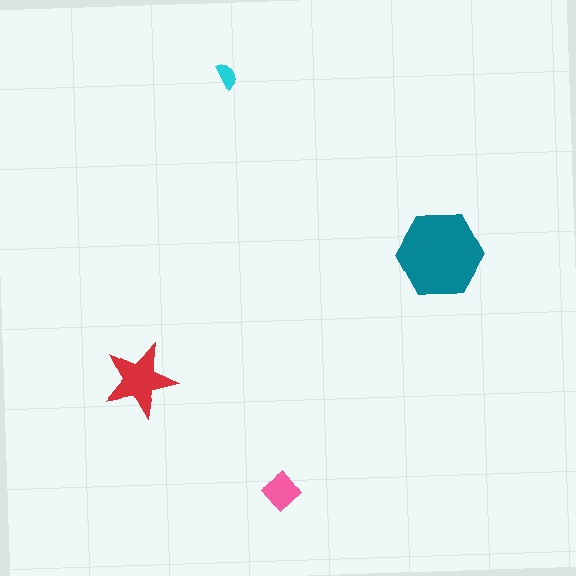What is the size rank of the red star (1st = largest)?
2nd.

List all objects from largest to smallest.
The teal hexagon, the red star, the pink diamond, the cyan semicircle.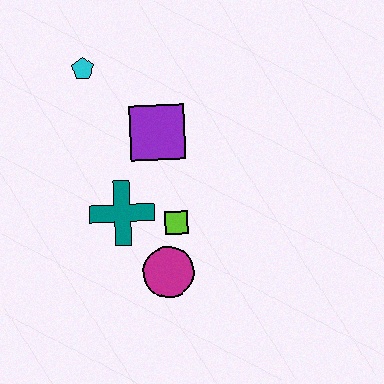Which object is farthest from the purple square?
The magenta circle is farthest from the purple square.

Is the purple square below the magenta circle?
No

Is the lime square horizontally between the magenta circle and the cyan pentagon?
No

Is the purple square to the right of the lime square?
No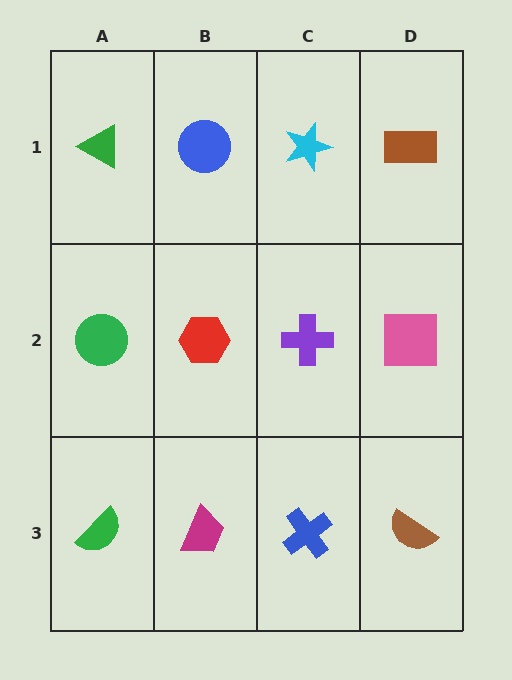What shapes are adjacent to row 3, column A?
A green circle (row 2, column A), a magenta trapezoid (row 3, column B).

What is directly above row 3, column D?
A pink square.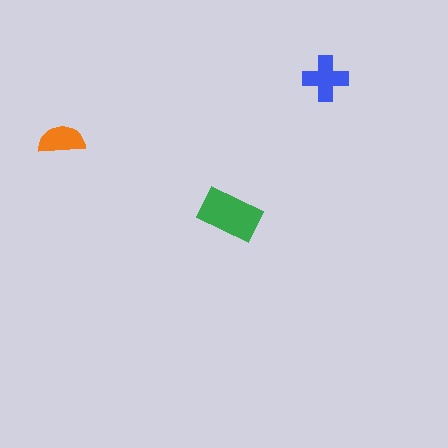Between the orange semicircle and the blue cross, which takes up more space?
The blue cross.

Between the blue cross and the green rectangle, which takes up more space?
The green rectangle.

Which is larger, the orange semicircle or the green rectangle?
The green rectangle.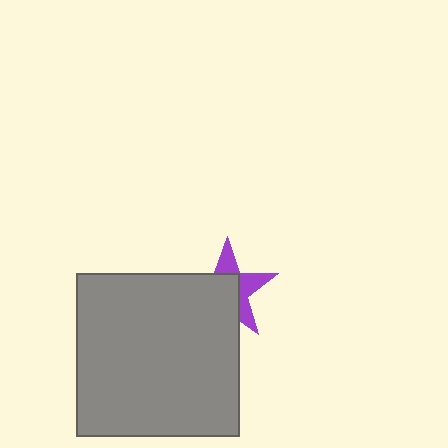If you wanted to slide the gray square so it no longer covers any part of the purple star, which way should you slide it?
Slide it toward the lower-left — that is the most direct way to separate the two shapes.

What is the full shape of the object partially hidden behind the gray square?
The partially hidden object is a purple star.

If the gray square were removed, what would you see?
You would see the complete purple star.